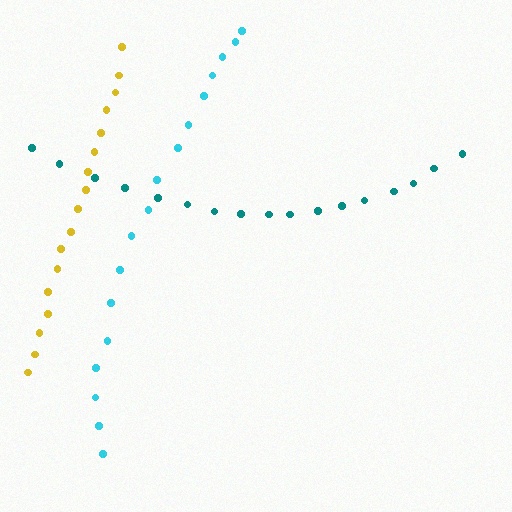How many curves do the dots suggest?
There are 3 distinct paths.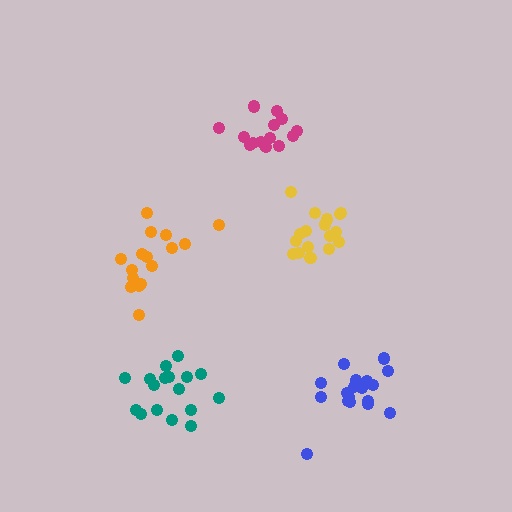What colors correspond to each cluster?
The clusters are colored: blue, orange, yellow, teal, magenta.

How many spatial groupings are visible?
There are 5 spatial groupings.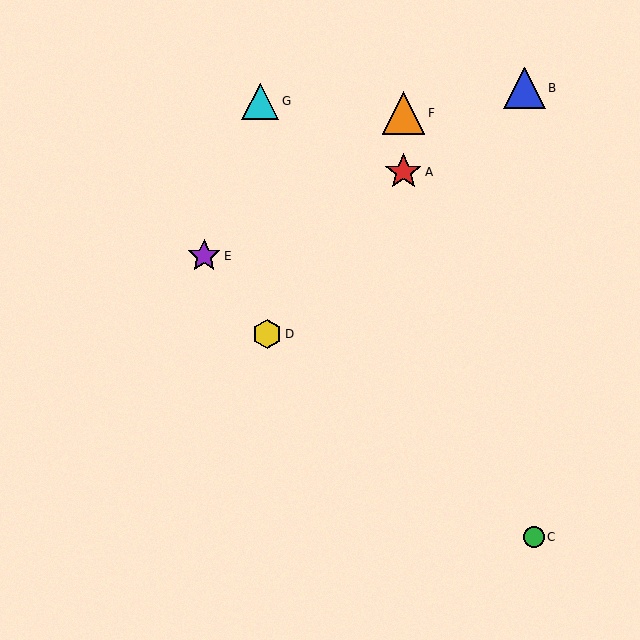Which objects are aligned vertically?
Objects A, F are aligned vertically.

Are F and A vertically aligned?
Yes, both are at x≈403.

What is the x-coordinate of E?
Object E is at x≈204.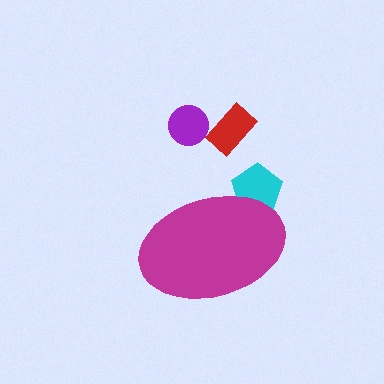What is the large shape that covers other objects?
A magenta ellipse.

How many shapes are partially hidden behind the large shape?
1 shape is partially hidden.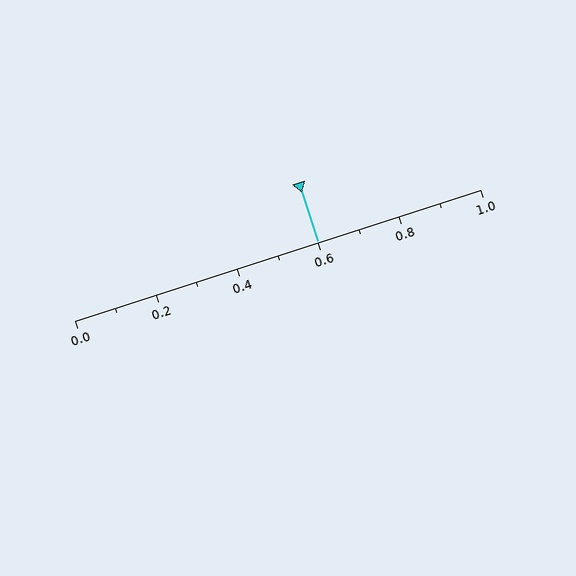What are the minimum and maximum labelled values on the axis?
The axis runs from 0.0 to 1.0.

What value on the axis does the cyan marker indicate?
The marker indicates approximately 0.6.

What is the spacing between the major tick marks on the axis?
The major ticks are spaced 0.2 apart.